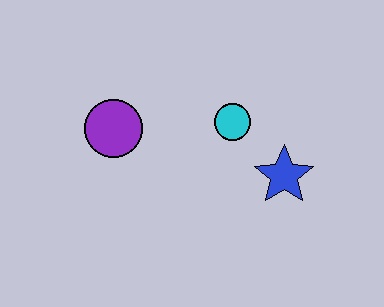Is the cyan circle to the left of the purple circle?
No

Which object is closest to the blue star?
The cyan circle is closest to the blue star.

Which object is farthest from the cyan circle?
The purple circle is farthest from the cyan circle.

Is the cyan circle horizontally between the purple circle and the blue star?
Yes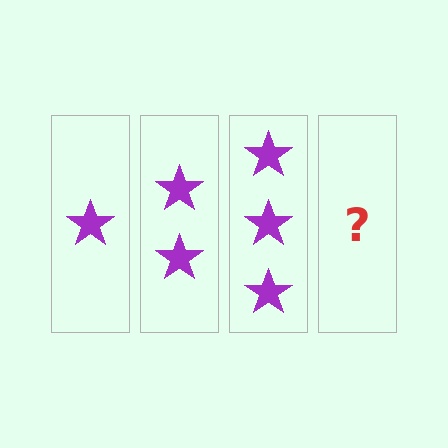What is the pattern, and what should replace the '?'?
The pattern is that each step adds one more star. The '?' should be 4 stars.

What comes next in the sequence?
The next element should be 4 stars.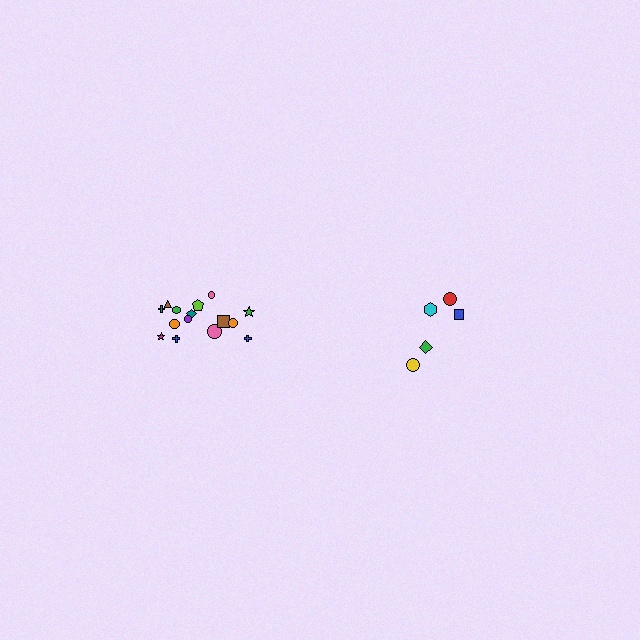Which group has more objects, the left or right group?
The left group.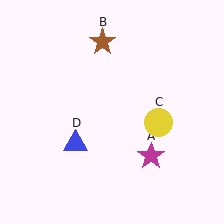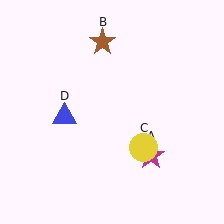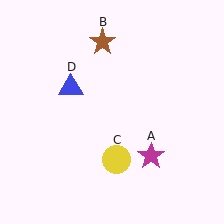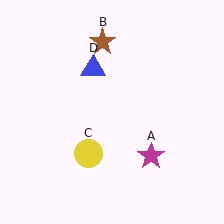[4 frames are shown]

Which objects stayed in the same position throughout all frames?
Magenta star (object A) and brown star (object B) remained stationary.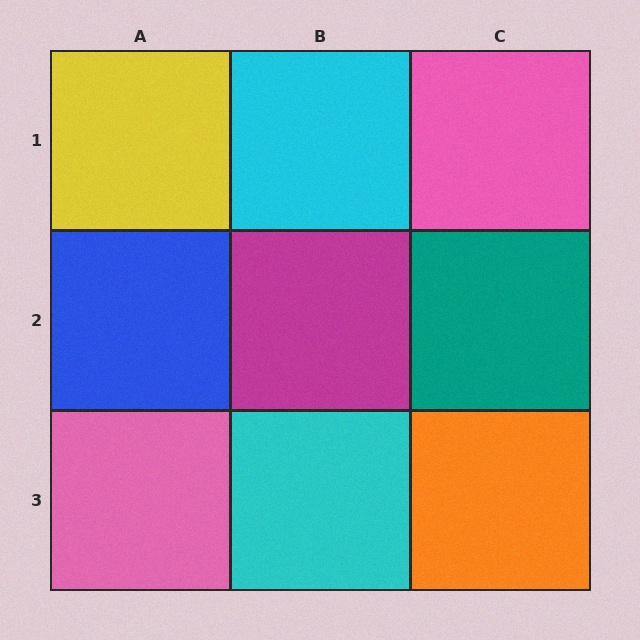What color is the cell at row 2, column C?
Teal.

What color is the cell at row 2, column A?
Blue.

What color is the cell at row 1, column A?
Yellow.